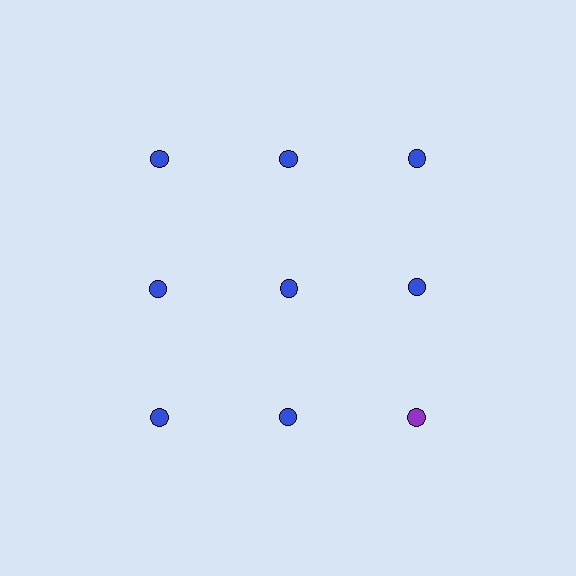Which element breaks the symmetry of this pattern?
The purple circle in the third row, center column breaks the symmetry. All other shapes are blue circles.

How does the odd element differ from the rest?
It has a different color: purple instead of blue.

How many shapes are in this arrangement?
There are 9 shapes arranged in a grid pattern.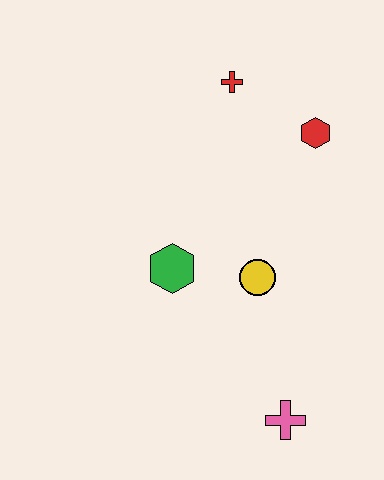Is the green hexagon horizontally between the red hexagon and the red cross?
No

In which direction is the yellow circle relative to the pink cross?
The yellow circle is above the pink cross.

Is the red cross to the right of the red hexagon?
No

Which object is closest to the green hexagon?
The yellow circle is closest to the green hexagon.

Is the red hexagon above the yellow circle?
Yes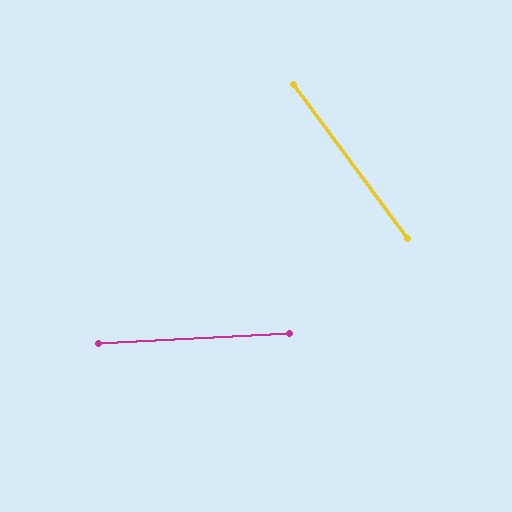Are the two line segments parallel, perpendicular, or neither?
Neither parallel nor perpendicular — they differ by about 57°.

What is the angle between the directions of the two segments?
Approximately 57 degrees.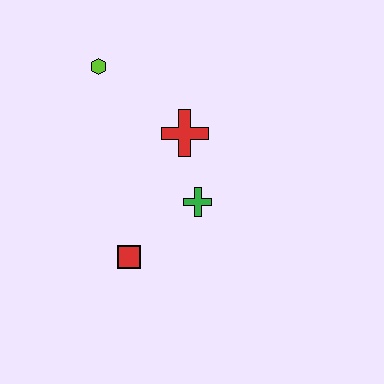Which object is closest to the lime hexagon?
The red cross is closest to the lime hexagon.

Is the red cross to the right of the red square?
Yes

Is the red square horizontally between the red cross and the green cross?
No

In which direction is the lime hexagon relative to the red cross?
The lime hexagon is to the left of the red cross.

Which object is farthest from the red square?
The lime hexagon is farthest from the red square.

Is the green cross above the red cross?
No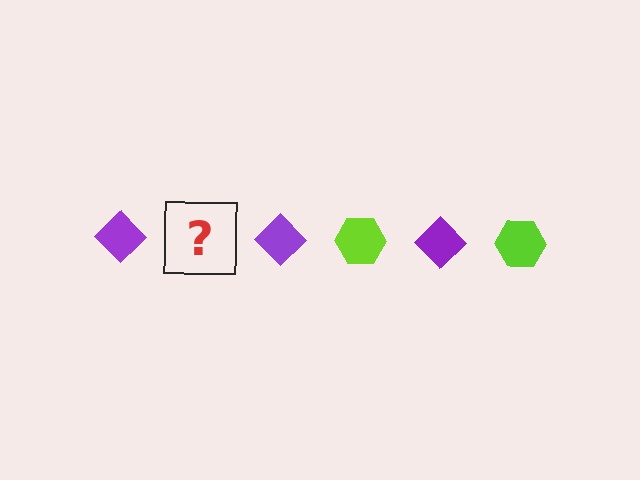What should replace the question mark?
The question mark should be replaced with a lime hexagon.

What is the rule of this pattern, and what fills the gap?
The rule is that the pattern alternates between purple diamond and lime hexagon. The gap should be filled with a lime hexagon.